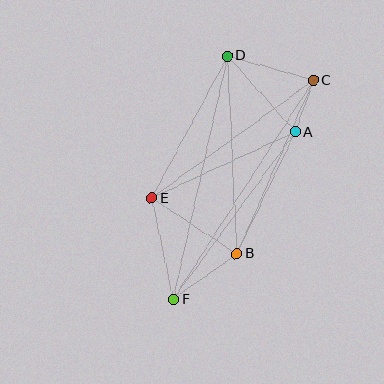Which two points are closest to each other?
Points A and C are closest to each other.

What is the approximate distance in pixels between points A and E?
The distance between A and E is approximately 158 pixels.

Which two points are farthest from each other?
Points C and F are farthest from each other.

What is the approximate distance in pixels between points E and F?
The distance between E and F is approximately 104 pixels.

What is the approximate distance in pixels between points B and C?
The distance between B and C is approximately 190 pixels.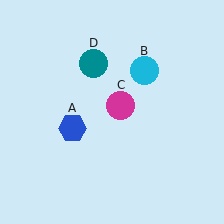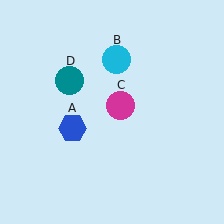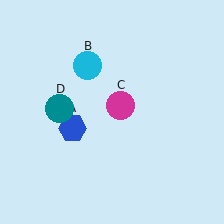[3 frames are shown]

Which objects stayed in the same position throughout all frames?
Blue hexagon (object A) and magenta circle (object C) remained stationary.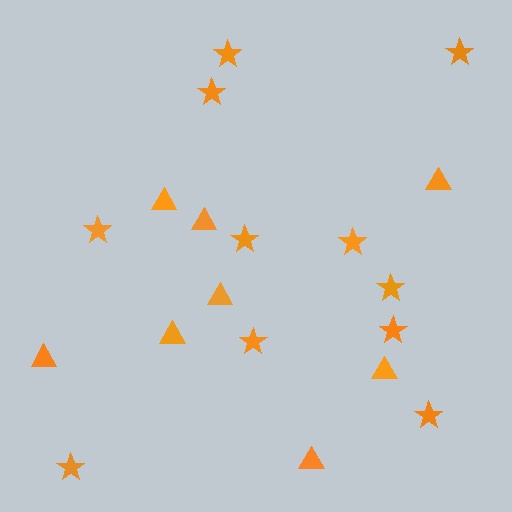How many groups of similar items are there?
There are 2 groups: one group of stars (11) and one group of triangles (8).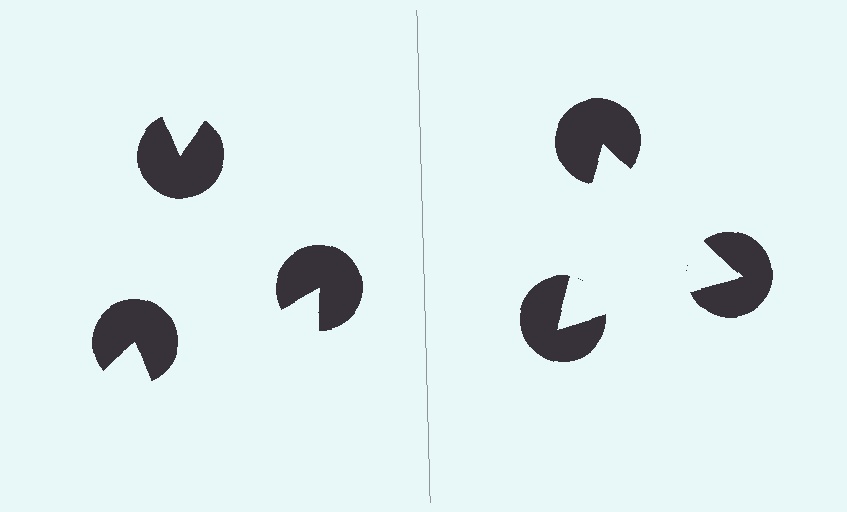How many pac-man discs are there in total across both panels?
6 — 3 on each side.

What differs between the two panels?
The pac-man discs are positioned identically on both sides; only the wedge orientations differ. On the right they align to a triangle; on the left they are misaligned.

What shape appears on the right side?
An illusory triangle.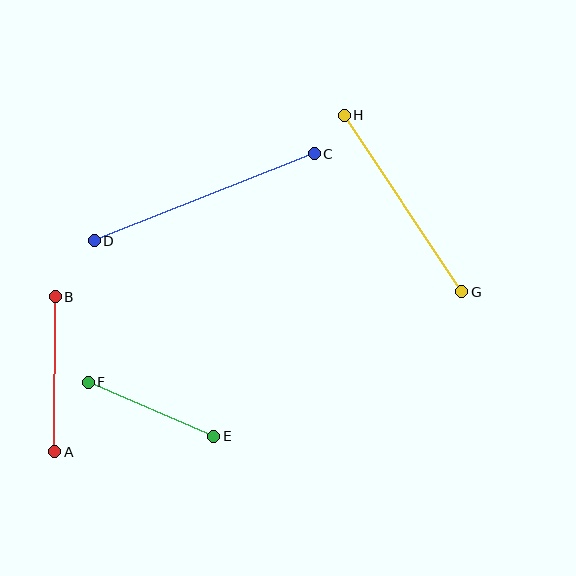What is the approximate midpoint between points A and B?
The midpoint is at approximately (55, 374) pixels.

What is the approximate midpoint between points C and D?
The midpoint is at approximately (204, 197) pixels.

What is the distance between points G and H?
The distance is approximately 212 pixels.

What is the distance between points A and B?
The distance is approximately 155 pixels.